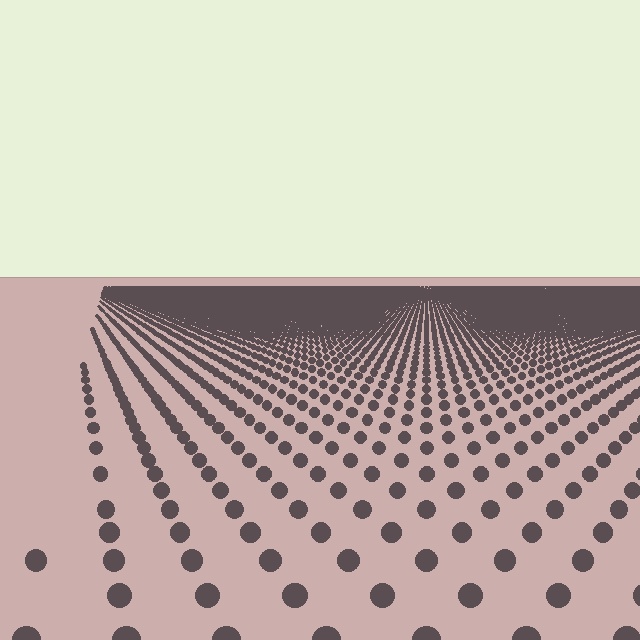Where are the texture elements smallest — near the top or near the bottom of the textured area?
Near the top.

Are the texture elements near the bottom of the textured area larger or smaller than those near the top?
Larger. Near the bottom, elements are closer to the viewer and appear at a bigger on-screen size.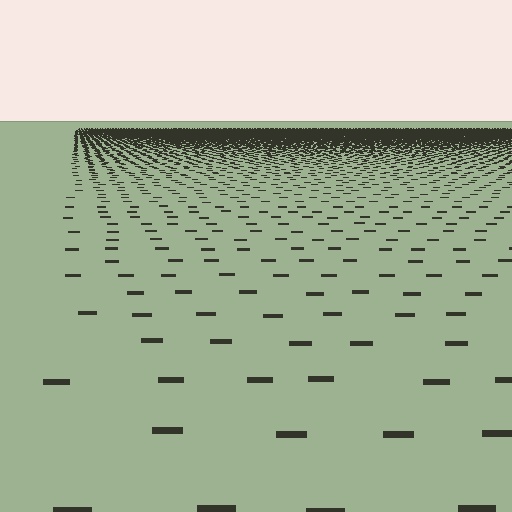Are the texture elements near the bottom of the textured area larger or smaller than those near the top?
Larger. Near the bottom, elements are closer to the viewer and appear at a bigger on-screen size.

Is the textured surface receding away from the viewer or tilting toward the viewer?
The surface is receding away from the viewer. Texture elements get smaller and denser toward the top.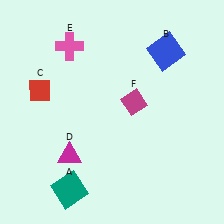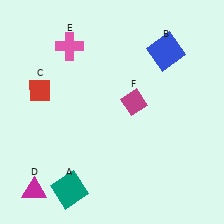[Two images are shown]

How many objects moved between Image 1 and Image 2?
1 object moved between the two images.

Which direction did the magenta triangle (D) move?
The magenta triangle (D) moved left.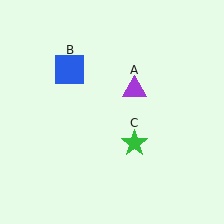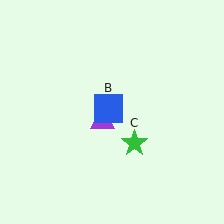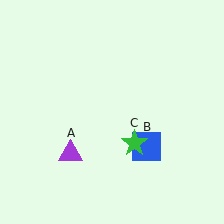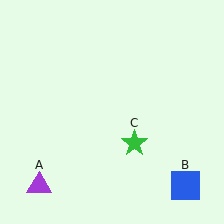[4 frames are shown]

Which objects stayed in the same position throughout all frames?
Green star (object C) remained stationary.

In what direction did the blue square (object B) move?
The blue square (object B) moved down and to the right.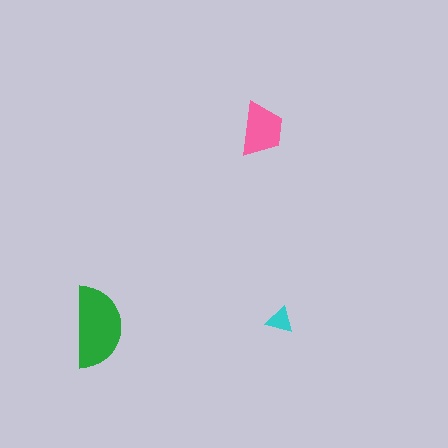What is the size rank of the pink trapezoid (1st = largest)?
2nd.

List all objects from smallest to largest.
The cyan triangle, the pink trapezoid, the green semicircle.